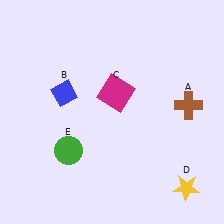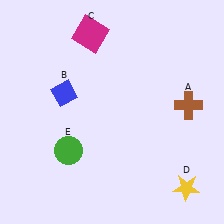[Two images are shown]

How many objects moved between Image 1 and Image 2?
1 object moved between the two images.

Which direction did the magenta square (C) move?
The magenta square (C) moved up.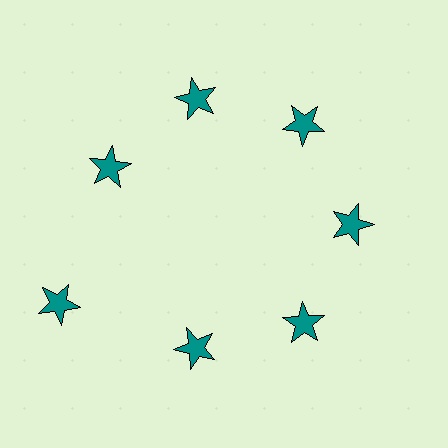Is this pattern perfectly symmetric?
No. The 7 teal stars are arranged in a ring, but one element near the 8 o'clock position is pushed outward from the center, breaking the 7-fold rotational symmetry.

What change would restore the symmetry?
The symmetry would be restored by moving it inward, back onto the ring so that all 7 stars sit at equal angles and equal distance from the center.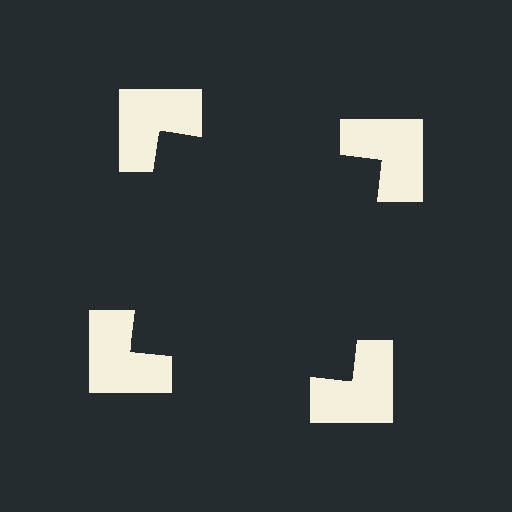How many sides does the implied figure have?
4 sides.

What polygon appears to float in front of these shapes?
An illusory square — its edges are inferred from the aligned wedge cuts in the notched squares, not physically drawn.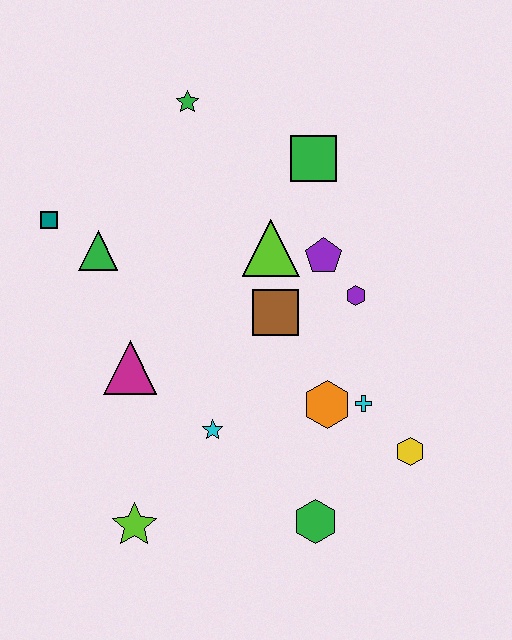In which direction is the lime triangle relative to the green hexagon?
The lime triangle is above the green hexagon.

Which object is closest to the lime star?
The cyan star is closest to the lime star.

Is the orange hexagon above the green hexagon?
Yes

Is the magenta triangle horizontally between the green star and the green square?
No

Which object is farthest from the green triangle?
The yellow hexagon is farthest from the green triangle.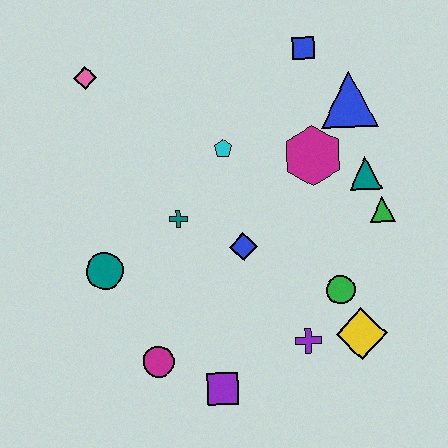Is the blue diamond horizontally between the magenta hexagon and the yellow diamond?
No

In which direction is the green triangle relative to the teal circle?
The green triangle is to the right of the teal circle.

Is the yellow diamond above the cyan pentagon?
No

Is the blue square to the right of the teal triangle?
No